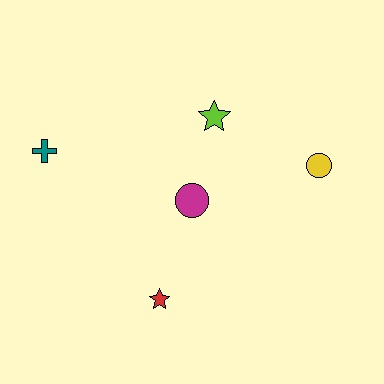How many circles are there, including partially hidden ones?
There are 2 circles.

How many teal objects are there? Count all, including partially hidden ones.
There is 1 teal object.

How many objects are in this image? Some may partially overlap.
There are 5 objects.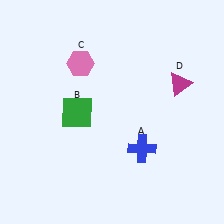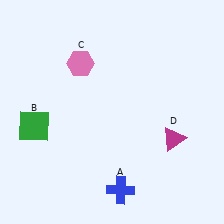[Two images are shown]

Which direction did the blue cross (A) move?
The blue cross (A) moved down.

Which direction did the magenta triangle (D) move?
The magenta triangle (D) moved down.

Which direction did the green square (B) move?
The green square (B) moved left.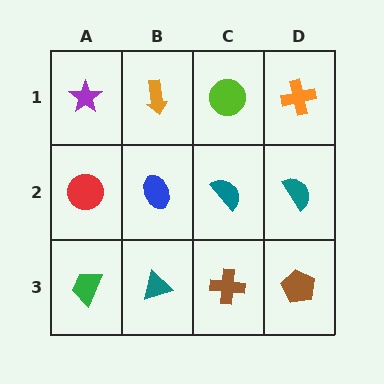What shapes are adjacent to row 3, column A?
A red circle (row 2, column A), a teal triangle (row 3, column B).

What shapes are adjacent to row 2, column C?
A lime circle (row 1, column C), a brown cross (row 3, column C), a blue ellipse (row 2, column B), a teal semicircle (row 2, column D).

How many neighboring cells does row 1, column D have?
2.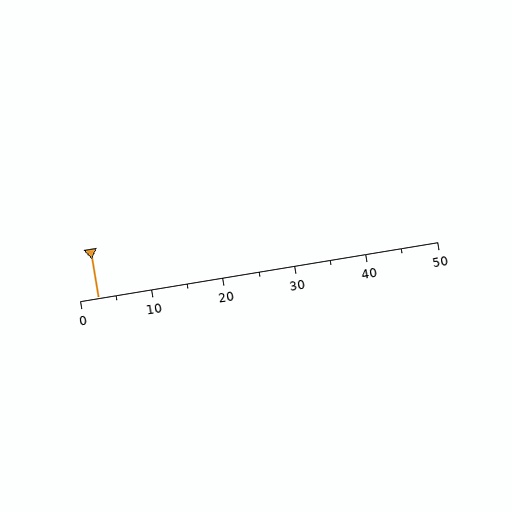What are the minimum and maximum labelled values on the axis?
The axis runs from 0 to 50.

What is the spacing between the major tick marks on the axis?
The major ticks are spaced 10 apart.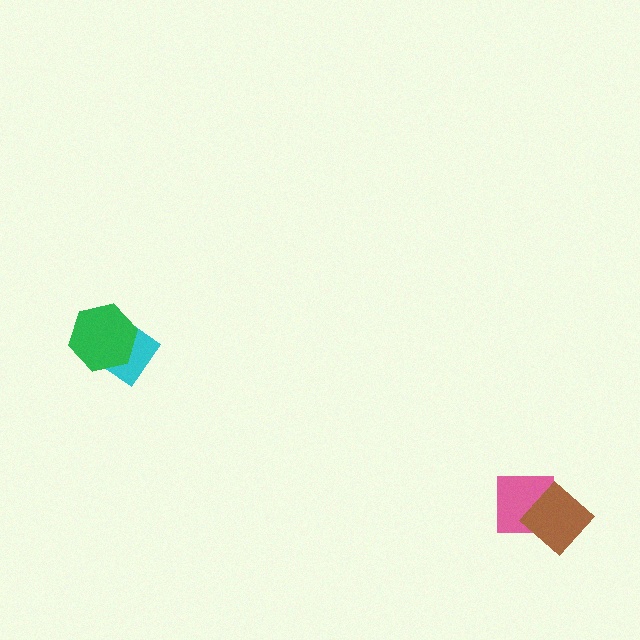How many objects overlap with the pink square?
1 object overlaps with the pink square.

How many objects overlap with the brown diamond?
1 object overlaps with the brown diamond.